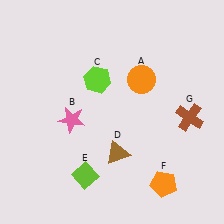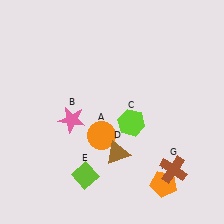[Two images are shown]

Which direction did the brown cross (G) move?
The brown cross (G) moved down.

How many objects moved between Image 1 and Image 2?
3 objects moved between the two images.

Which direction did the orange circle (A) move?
The orange circle (A) moved down.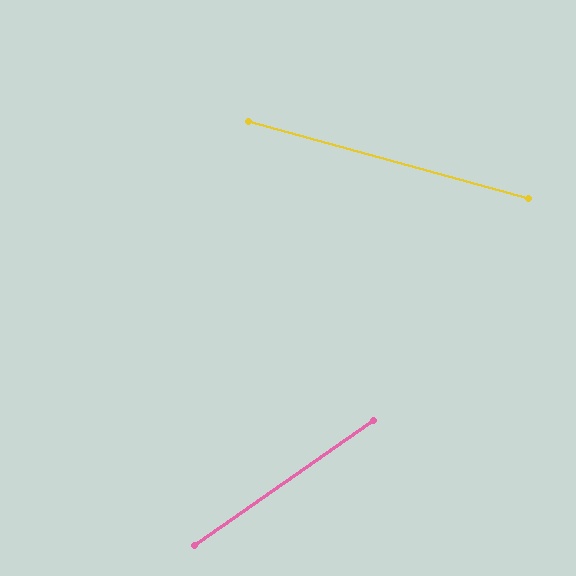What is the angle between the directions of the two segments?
Approximately 50 degrees.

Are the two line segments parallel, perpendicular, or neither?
Neither parallel nor perpendicular — they differ by about 50°.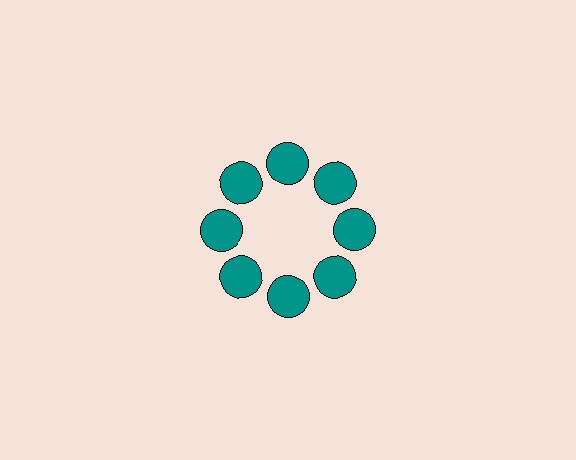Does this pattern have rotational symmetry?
Yes, this pattern has 8-fold rotational symmetry. It looks the same after rotating 45 degrees around the center.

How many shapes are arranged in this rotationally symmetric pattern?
There are 8 shapes, arranged in 8 groups of 1.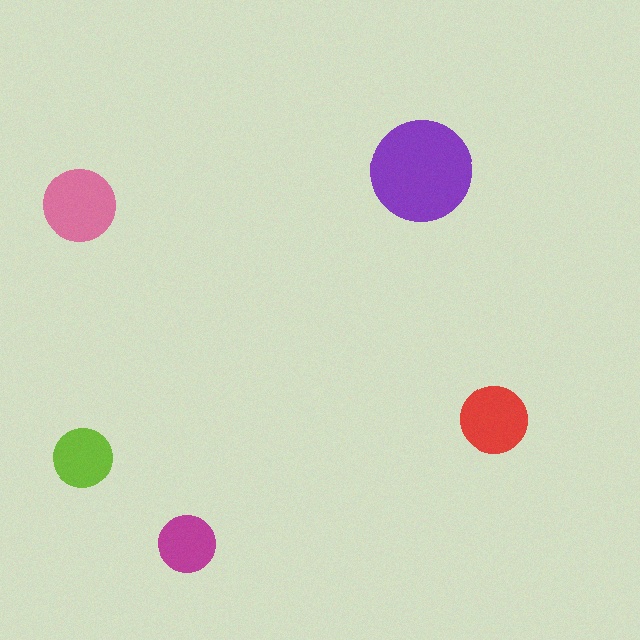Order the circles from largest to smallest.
the purple one, the pink one, the red one, the lime one, the magenta one.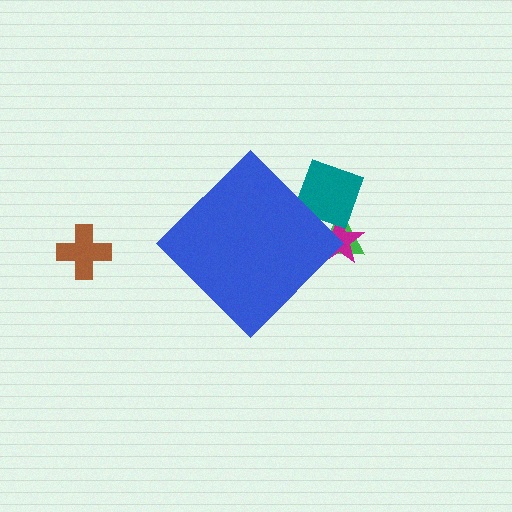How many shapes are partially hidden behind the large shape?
3 shapes are partially hidden.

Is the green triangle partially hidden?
Yes, the green triangle is partially hidden behind the blue diamond.